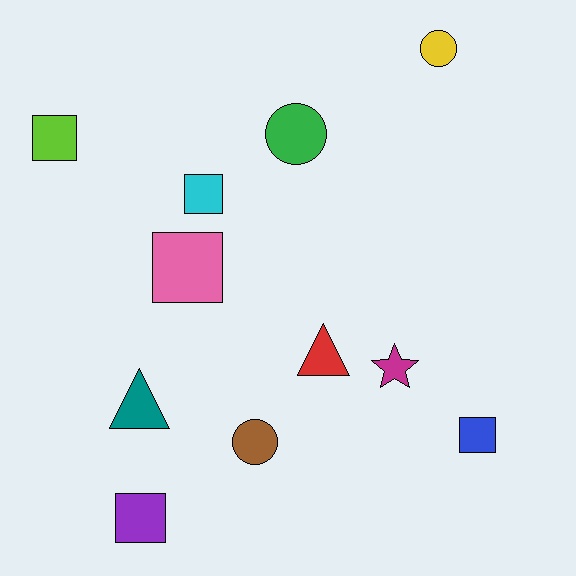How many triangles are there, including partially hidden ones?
There are 2 triangles.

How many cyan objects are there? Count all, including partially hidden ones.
There is 1 cyan object.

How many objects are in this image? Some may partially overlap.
There are 11 objects.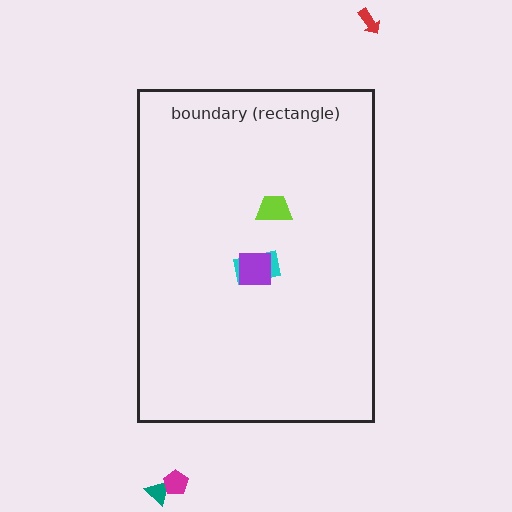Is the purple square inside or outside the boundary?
Inside.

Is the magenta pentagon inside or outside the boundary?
Outside.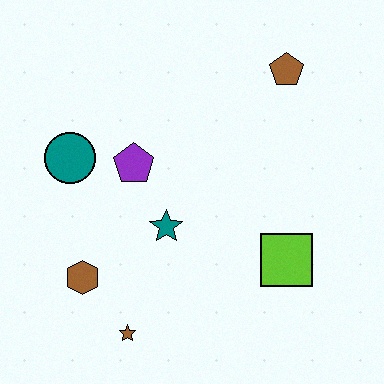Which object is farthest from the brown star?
The brown pentagon is farthest from the brown star.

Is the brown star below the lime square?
Yes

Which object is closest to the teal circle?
The purple pentagon is closest to the teal circle.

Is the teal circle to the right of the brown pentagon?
No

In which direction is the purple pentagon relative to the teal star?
The purple pentagon is above the teal star.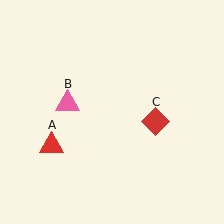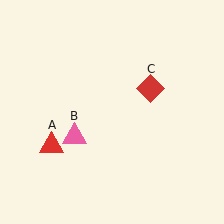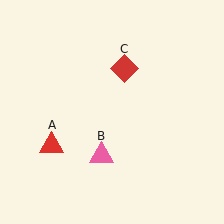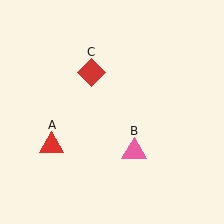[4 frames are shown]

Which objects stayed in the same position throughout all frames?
Red triangle (object A) remained stationary.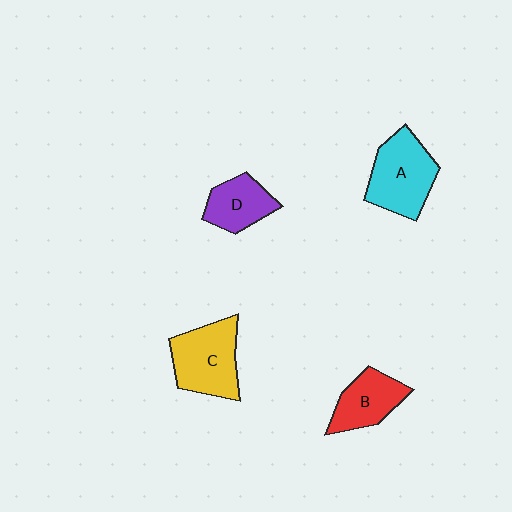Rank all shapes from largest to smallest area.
From largest to smallest: A (cyan), C (yellow), B (red), D (purple).